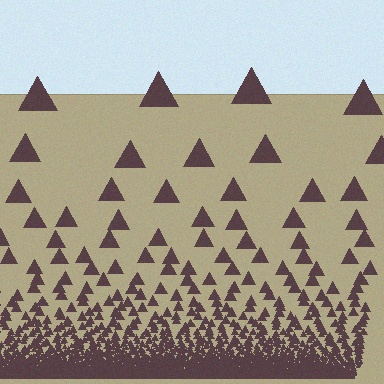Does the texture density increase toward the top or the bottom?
Density increases toward the bottom.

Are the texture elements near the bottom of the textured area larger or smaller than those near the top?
Smaller. The gradient is inverted — elements near the bottom are smaller and denser.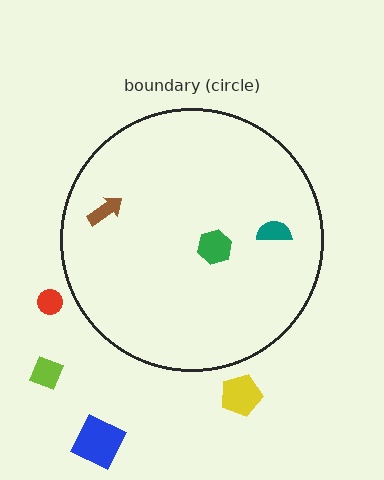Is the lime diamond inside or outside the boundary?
Outside.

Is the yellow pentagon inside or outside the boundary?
Outside.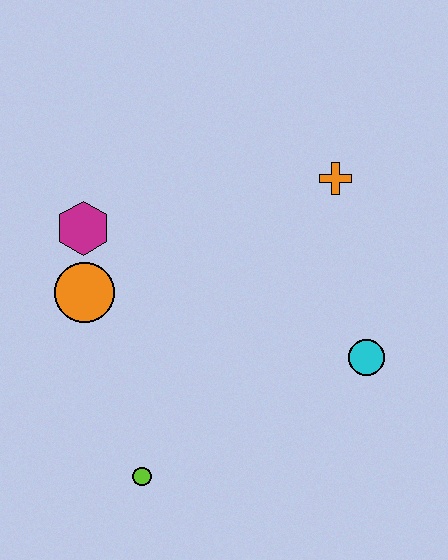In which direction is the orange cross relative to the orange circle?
The orange cross is to the right of the orange circle.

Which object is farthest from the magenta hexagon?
The cyan circle is farthest from the magenta hexagon.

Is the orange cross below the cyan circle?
No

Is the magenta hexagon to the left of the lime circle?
Yes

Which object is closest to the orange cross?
The cyan circle is closest to the orange cross.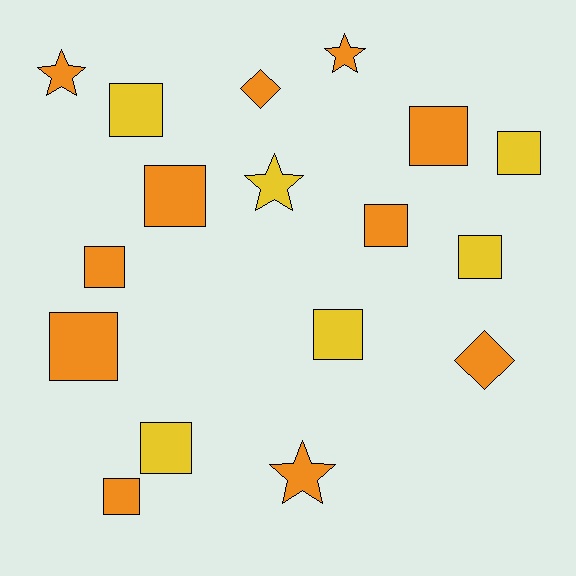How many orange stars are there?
There are 3 orange stars.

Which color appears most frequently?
Orange, with 11 objects.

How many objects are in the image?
There are 17 objects.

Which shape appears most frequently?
Square, with 11 objects.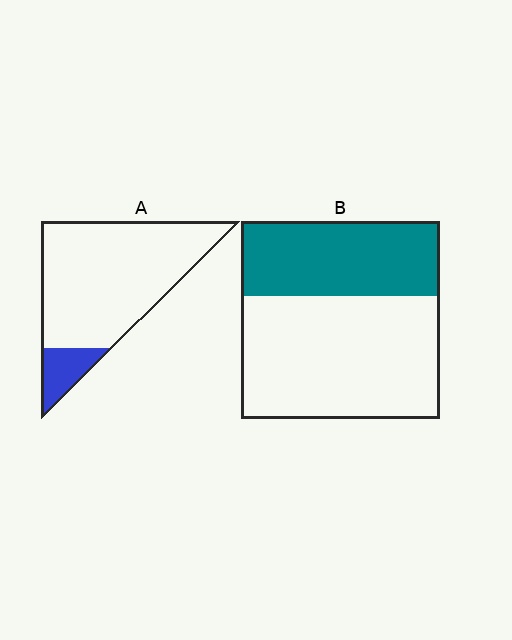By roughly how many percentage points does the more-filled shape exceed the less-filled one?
By roughly 25 percentage points (B over A).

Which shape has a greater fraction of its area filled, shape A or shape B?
Shape B.